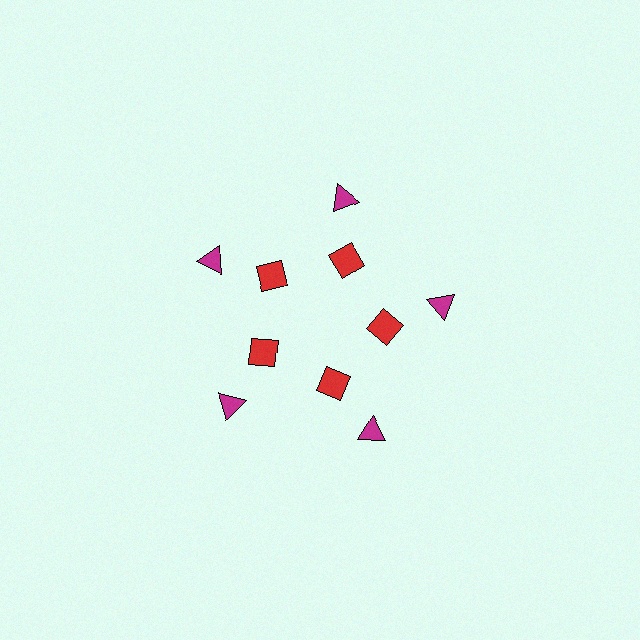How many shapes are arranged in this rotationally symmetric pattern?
There are 10 shapes, arranged in 5 groups of 2.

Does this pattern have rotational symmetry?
Yes, this pattern has 5-fold rotational symmetry. It looks the same after rotating 72 degrees around the center.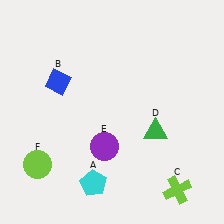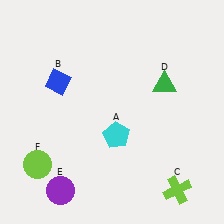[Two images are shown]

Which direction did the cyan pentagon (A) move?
The cyan pentagon (A) moved up.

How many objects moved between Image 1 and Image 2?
3 objects moved between the two images.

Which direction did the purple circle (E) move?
The purple circle (E) moved left.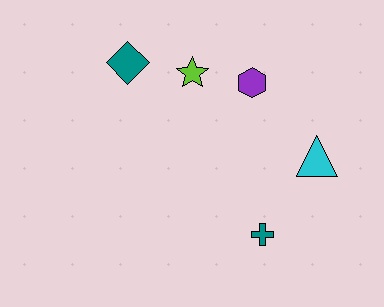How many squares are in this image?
There are no squares.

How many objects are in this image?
There are 5 objects.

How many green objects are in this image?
There are no green objects.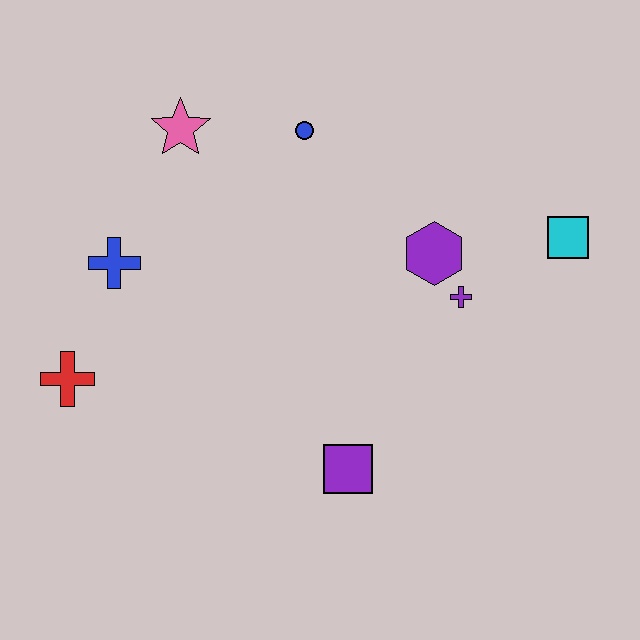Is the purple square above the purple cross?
No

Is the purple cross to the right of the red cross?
Yes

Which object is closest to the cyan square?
The purple cross is closest to the cyan square.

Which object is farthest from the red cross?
The cyan square is farthest from the red cross.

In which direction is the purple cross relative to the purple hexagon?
The purple cross is below the purple hexagon.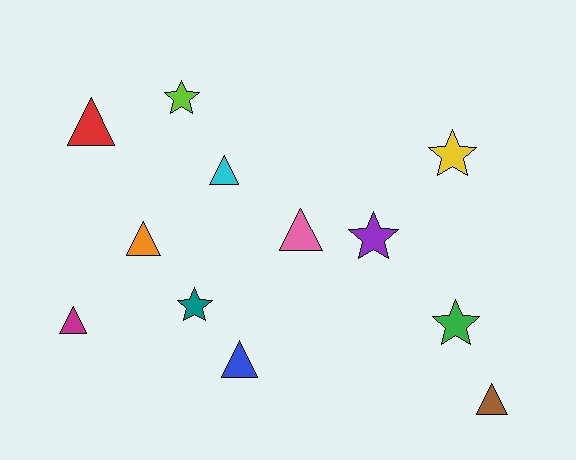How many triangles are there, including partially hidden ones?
There are 7 triangles.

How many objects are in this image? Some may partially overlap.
There are 12 objects.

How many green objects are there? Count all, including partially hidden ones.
There is 1 green object.